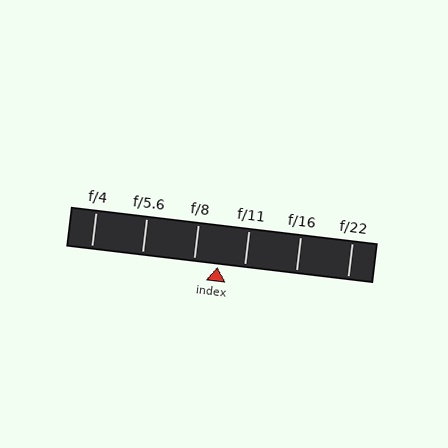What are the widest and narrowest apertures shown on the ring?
The widest aperture shown is f/4 and the narrowest is f/22.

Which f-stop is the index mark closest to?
The index mark is closest to f/8.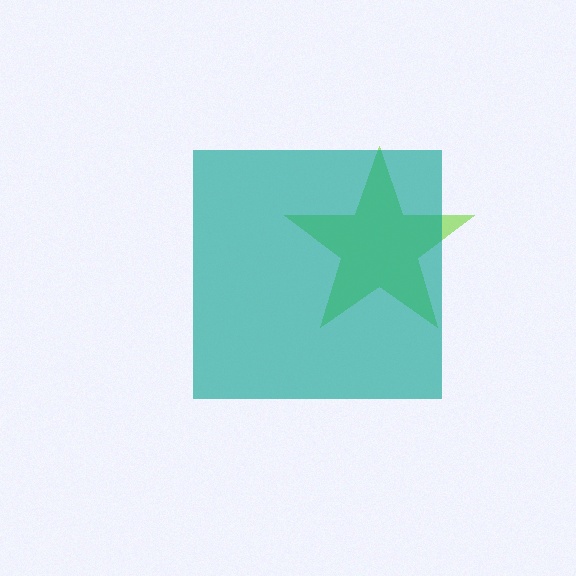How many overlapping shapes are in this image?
There are 2 overlapping shapes in the image.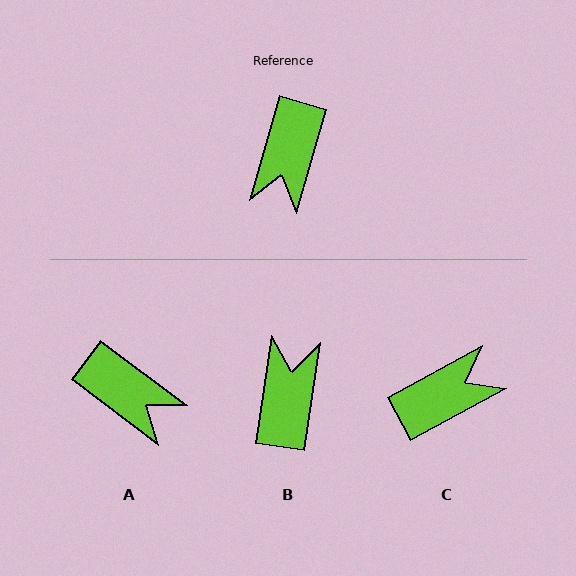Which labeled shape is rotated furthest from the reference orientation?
B, about 172 degrees away.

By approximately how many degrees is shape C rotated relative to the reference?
Approximately 135 degrees counter-clockwise.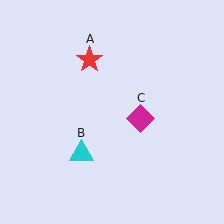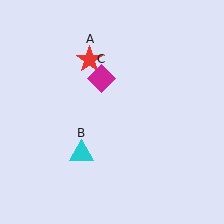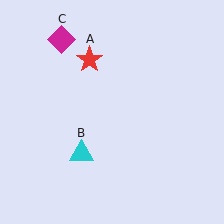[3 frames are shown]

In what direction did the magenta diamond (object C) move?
The magenta diamond (object C) moved up and to the left.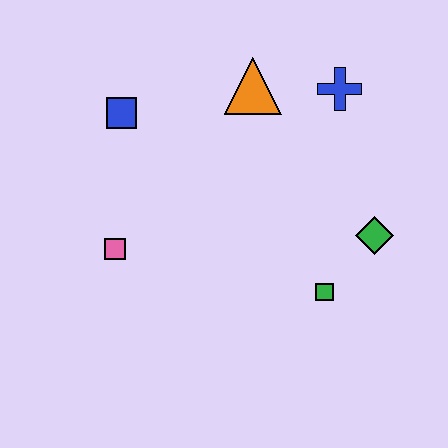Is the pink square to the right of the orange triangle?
No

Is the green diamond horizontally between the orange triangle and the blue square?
No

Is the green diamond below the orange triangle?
Yes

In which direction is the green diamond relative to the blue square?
The green diamond is to the right of the blue square.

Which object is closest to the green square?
The green diamond is closest to the green square.